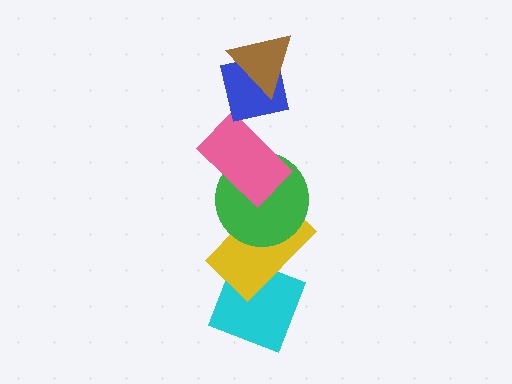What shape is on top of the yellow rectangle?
The green circle is on top of the yellow rectangle.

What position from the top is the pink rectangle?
The pink rectangle is 3rd from the top.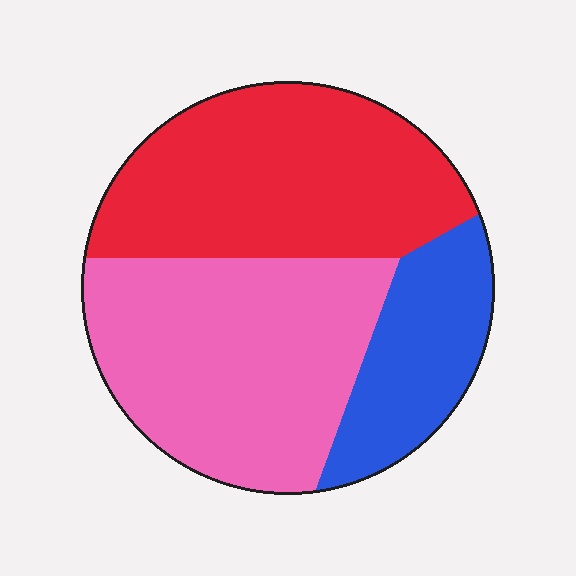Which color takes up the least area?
Blue, at roughly 20%.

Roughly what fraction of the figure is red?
Red covers 39% of the figure.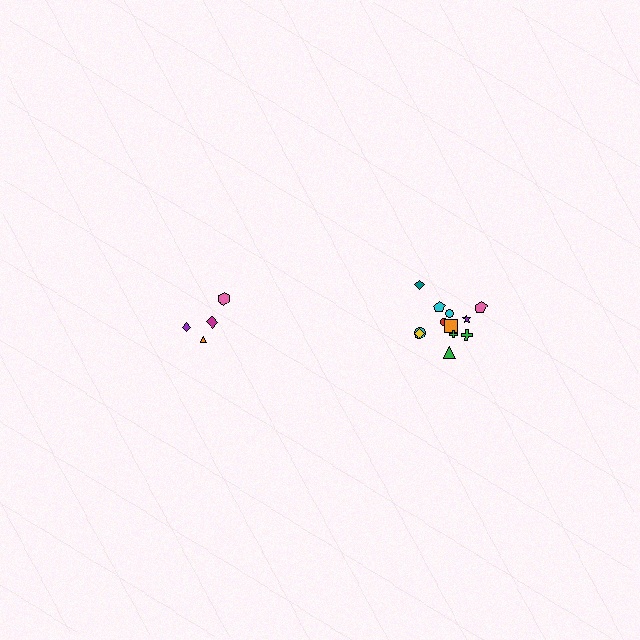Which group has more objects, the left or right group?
The right group.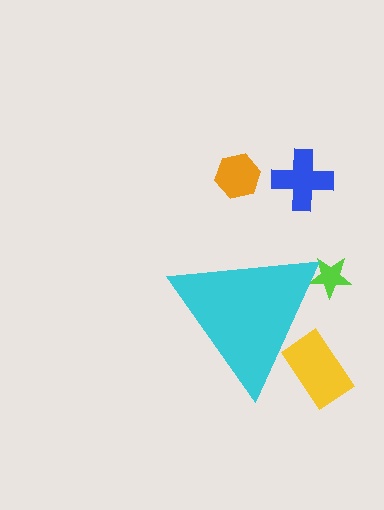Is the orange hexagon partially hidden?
No, the orange hexagon is fully visible.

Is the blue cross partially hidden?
No, the blue cross is fully visible.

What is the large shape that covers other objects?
A cyan triangle.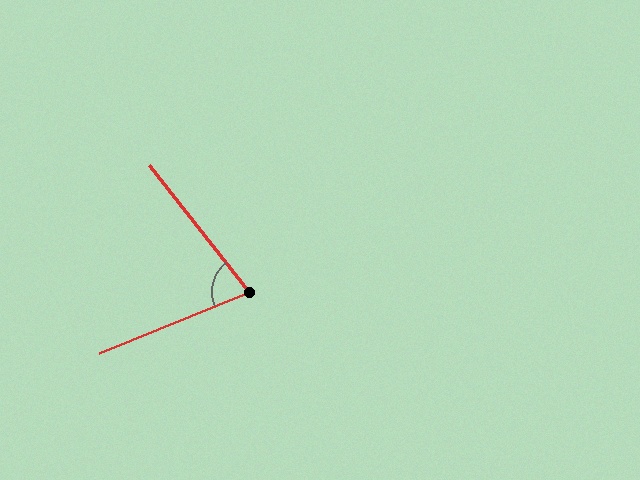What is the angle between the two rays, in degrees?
Approximately 74 degrees.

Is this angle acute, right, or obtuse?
It is acute.